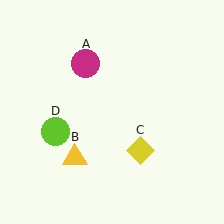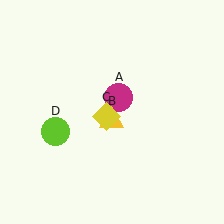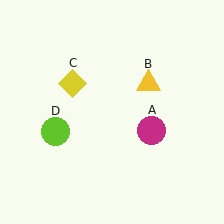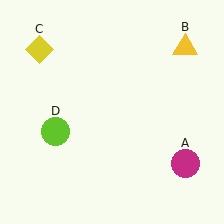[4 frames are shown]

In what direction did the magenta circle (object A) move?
The magenta circle (object A) moved down and to the right.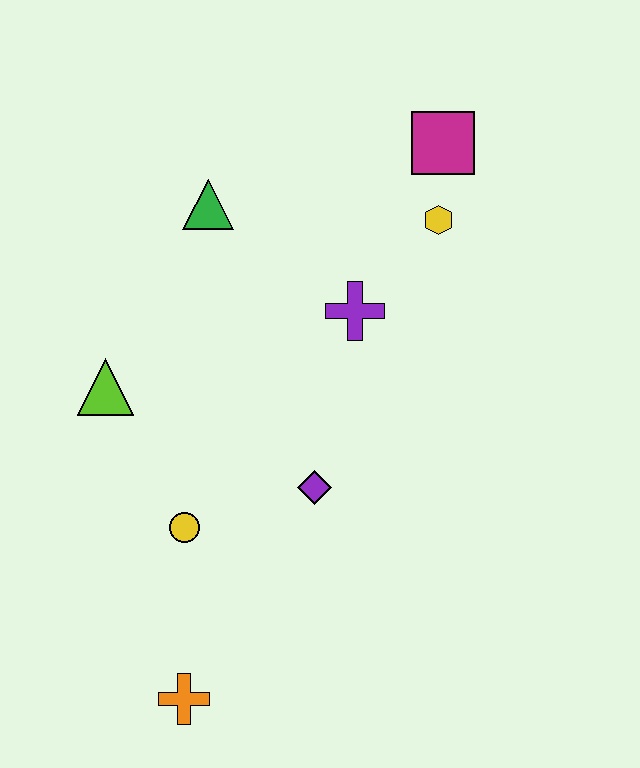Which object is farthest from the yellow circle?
The magenta square is farthest from the yellow circle.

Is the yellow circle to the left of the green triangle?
Yes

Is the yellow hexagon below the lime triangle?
No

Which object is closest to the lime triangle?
The yellow circle is closest to the lime triangle.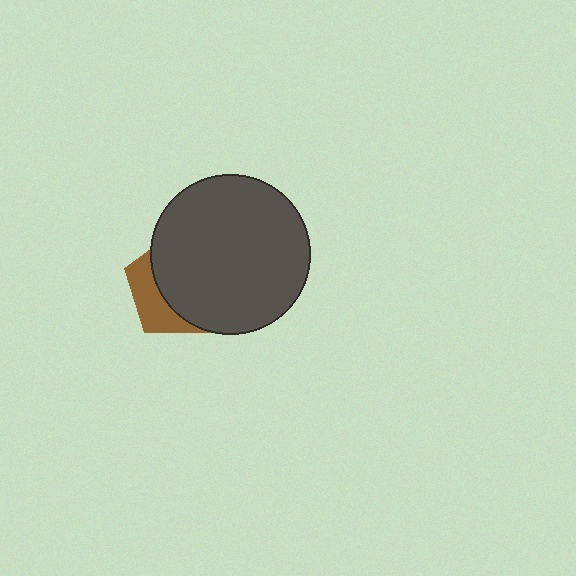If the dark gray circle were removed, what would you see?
You would see the complete brown pentagon.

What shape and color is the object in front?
The object in front is a dark gray circle.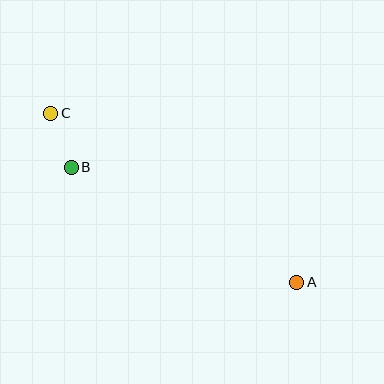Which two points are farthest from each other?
Points A and C are farthest from each other.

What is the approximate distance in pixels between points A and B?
The distance between A and B is approximately 253 pixels.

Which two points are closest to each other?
Points B and C are closest to each other.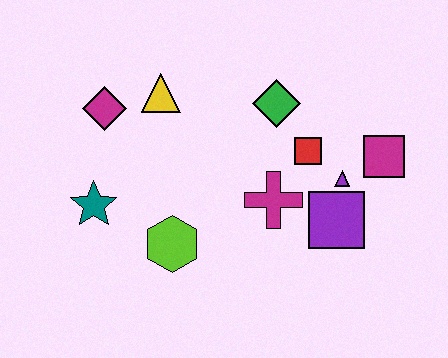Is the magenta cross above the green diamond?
No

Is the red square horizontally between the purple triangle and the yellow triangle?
Yes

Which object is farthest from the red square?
The teal star is farthest from the red square.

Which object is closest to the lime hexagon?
The teal star is closest to the lime hexagon.